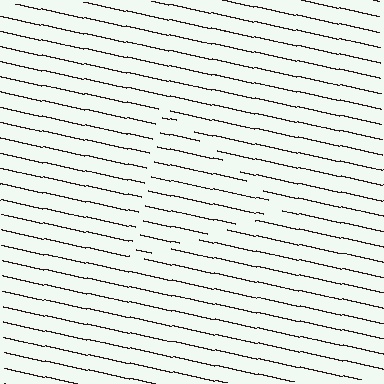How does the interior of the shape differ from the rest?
The interior of the shape contains the same grating, shifted by half a period — the contour is defined by the phase discontinuity where line-ends from the inner and outer gratings abut.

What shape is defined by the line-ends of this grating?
An illusory triangle. The interior of the shape contains the same grating, shifted by half a period — the contour is defined by the phase discontinuity where line-ends from the inner and outer gratings abut.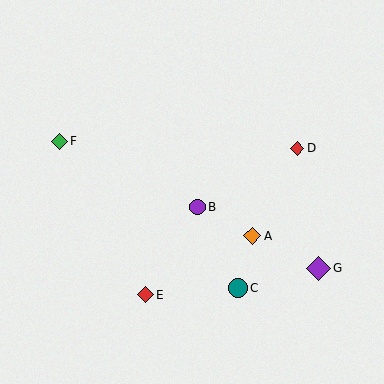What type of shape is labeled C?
Shape C is a teal circle.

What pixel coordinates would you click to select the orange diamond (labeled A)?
Click at (252, 236) to select the orange diamond A.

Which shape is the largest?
The purple diamond (labeled G) is the largest.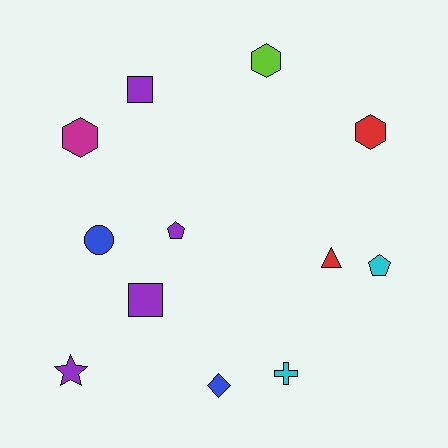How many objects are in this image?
There are 12 objects.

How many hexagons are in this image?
There are 3 hexagons.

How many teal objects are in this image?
There are no teal objects.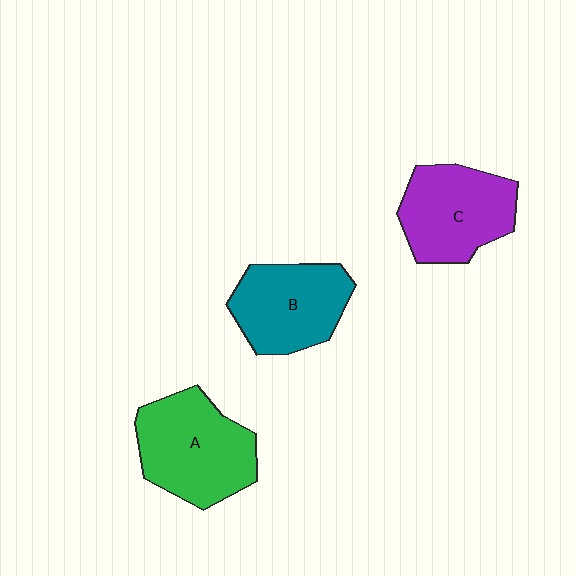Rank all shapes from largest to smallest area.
From largest to smallest: A (green), C (purple), B (teal).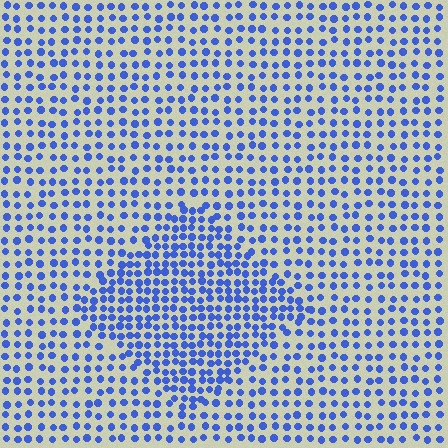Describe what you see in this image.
The image contains small blue elements arranged at two different densities. A diamond-shaped region is visible where the elements are more densely packed than the surrounding area.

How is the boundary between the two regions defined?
The boundary is defined by a change in element density (approximately 1.7x ratio). All elements are the same color, size, and shape.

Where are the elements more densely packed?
The elements are more densely packed inside the diamond boundary.